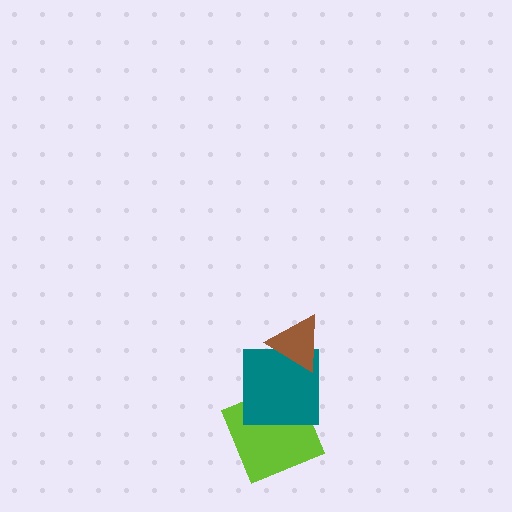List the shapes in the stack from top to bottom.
From top to bottom: the brown triangle, the teal square, the lime square.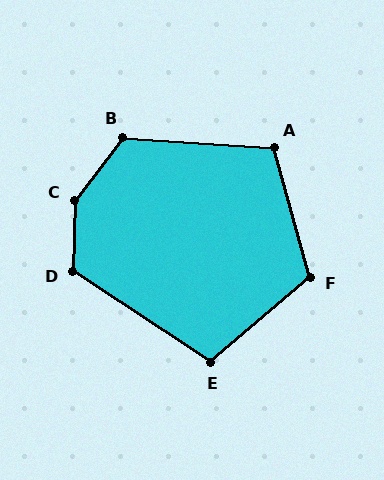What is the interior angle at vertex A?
Approximately 109 degrees (obtuse).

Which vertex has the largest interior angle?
C, at approximately 145 degrees.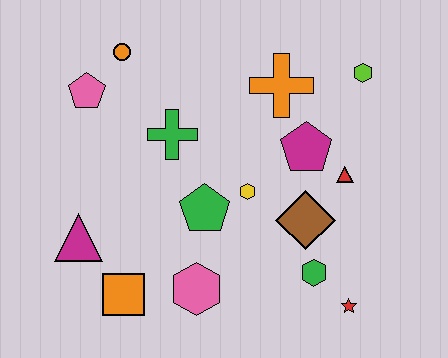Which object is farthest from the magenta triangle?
The lime hexagon is farthest from the magenta triangle.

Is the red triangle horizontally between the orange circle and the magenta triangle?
No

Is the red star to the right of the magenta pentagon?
Yes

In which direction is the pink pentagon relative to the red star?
The pink pentagon is to the left of the red star.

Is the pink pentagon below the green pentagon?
No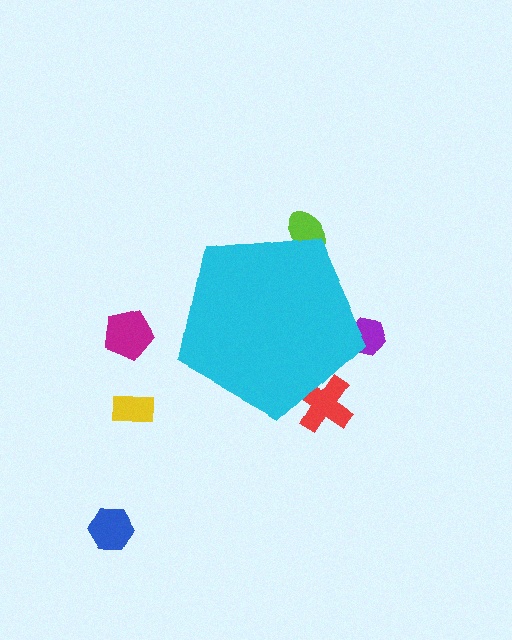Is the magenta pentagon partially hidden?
No, the magenta pentagon is fully visible.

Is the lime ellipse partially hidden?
Yes, the lime ellipse is partially hidden behind the cyan pentagon.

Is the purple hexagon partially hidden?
Yes, the purple hexagon is partially hidden behind the cyan pentagon.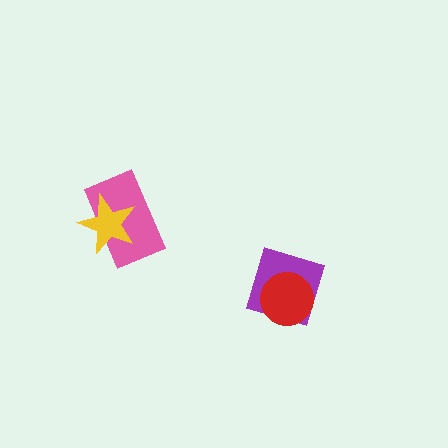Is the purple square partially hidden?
Yes, it is partially covered by another shape.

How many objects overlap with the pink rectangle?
1 object overlaps with the pink rectangle.